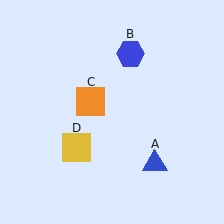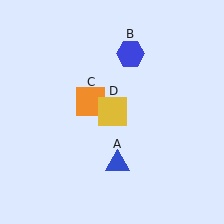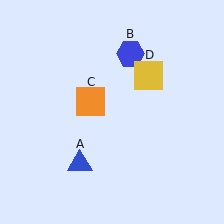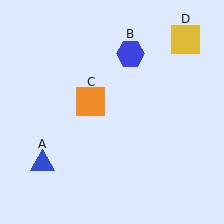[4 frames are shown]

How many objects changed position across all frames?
2 objects changed position: blue triangle (object A), yellow square (object D).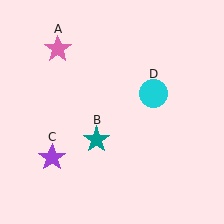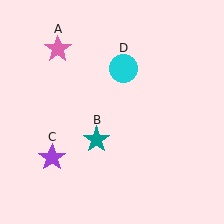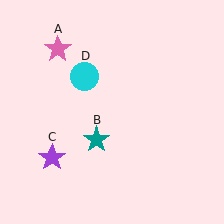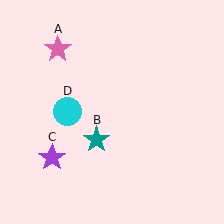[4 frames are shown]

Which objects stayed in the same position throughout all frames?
Pink star (object A) and teal star (object B) and purple star (object C) remained stationary.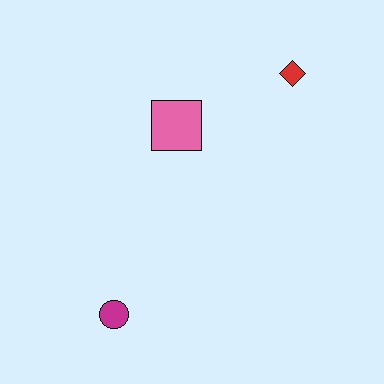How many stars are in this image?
There are no stars.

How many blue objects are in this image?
There are no blue objects.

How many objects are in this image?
There are 3 objects.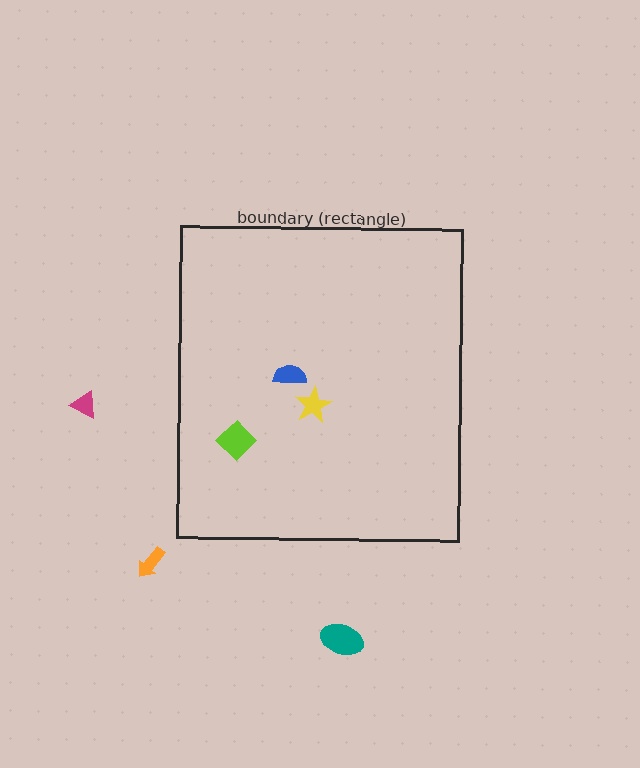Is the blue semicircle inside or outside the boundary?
Inside.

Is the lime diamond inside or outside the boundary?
Inside.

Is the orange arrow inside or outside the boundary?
Outside.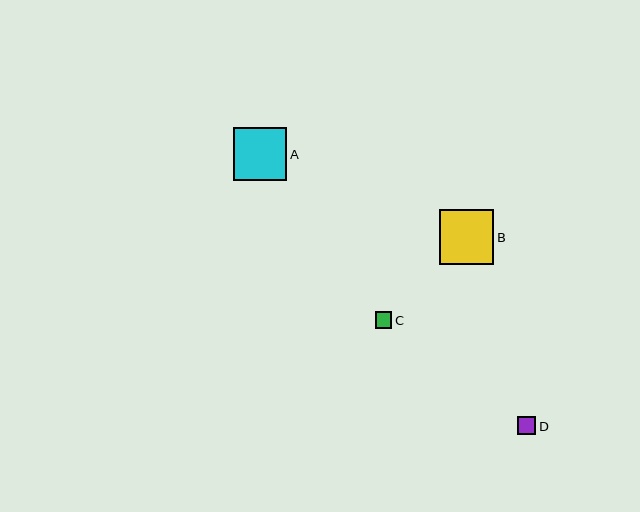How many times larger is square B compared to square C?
Square B is approximately 3.2 times the size of square C.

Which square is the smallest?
Square C is the smallest with a size of approximately 17 pixels.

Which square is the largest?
Square B is the largest with a size of approximately 54 pixels.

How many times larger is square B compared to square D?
Square B is approximately 3.0 times the size of square D.